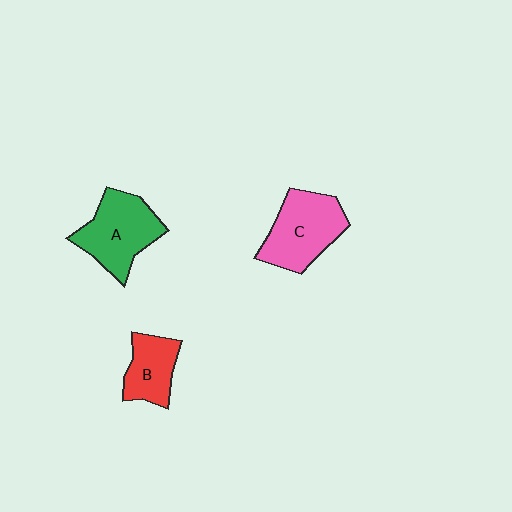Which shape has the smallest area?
Shape B (red).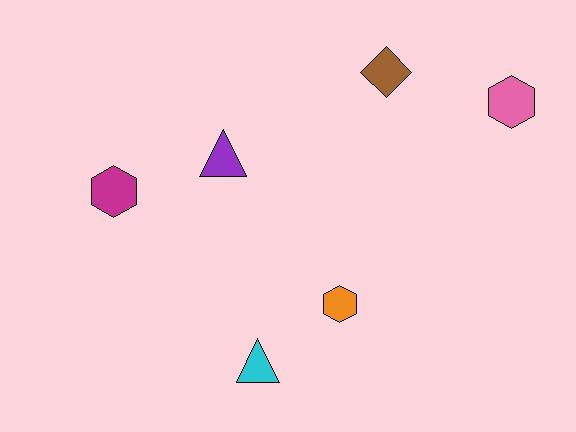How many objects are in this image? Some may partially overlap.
There are 6 objects.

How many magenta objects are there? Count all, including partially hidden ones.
There is 1 magenta object.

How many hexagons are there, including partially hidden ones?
There are 3 hexagons.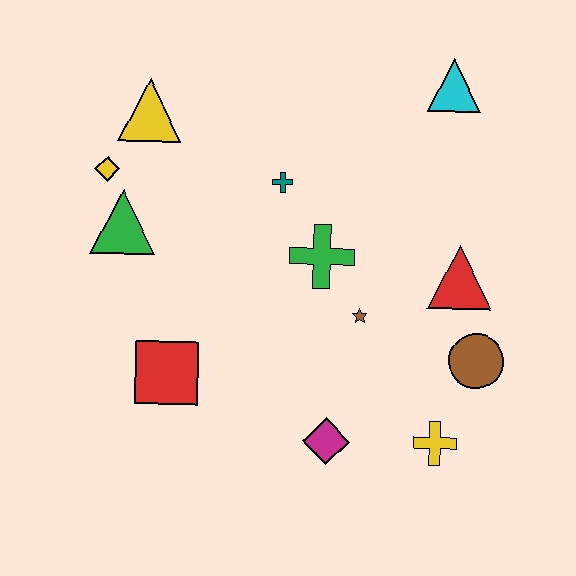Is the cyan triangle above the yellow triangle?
Yes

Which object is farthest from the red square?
The cyan triangle is farthest from the red square.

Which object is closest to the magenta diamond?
The yellow cross is closest to the magenta diamond.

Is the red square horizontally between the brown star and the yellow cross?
No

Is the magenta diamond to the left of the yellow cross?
Yes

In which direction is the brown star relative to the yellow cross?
The brown star is above the yellow cross.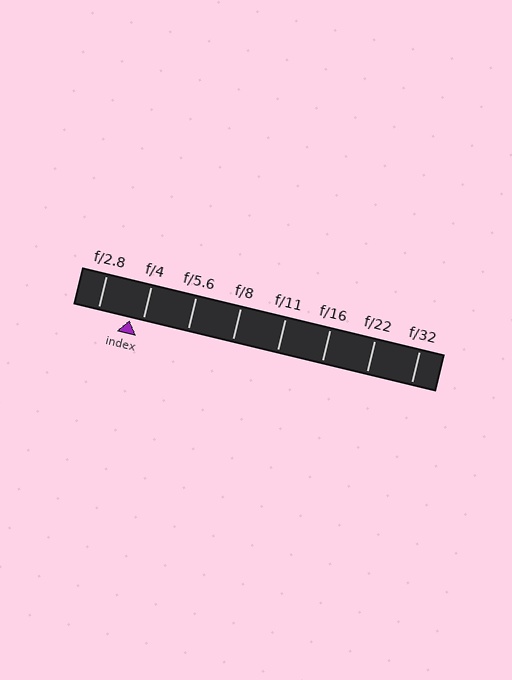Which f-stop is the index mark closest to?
The index mark is closest to f/4.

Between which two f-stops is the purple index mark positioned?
The index mark is between f/2.8 and f/4.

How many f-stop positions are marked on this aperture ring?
There are 8 f-stop positions marked.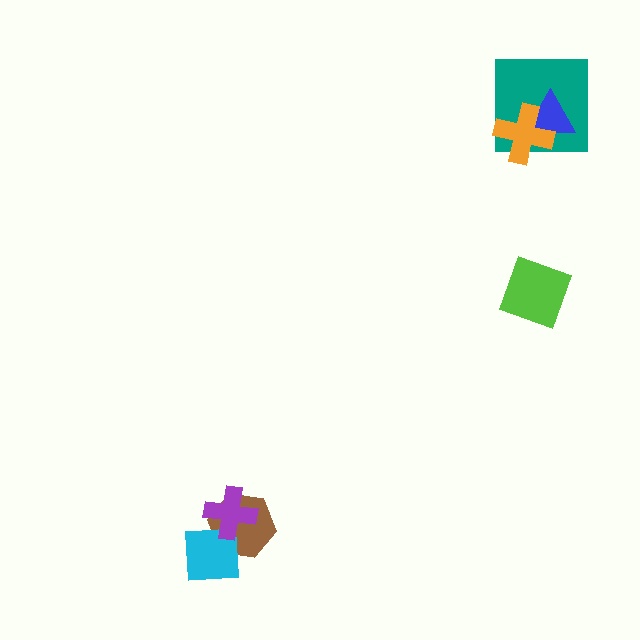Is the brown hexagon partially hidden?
Yes, it is partially covered by another shape.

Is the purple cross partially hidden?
No, no other shape covers it.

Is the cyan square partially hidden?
Yes, it is partially covered by another shape.